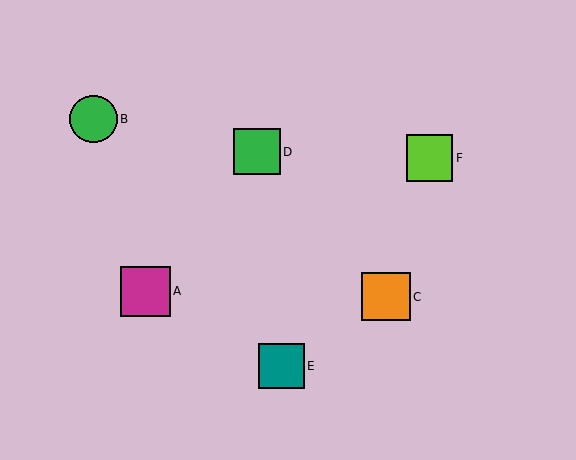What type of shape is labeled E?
Shape E is a teal square.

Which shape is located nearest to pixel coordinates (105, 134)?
The green circle (labeled B) at (93, 119) is nearest to that location.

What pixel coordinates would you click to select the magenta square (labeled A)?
Click at (145, 291) to select the magenta square A.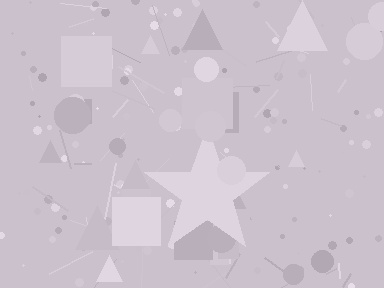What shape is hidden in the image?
A star is hidden in the image.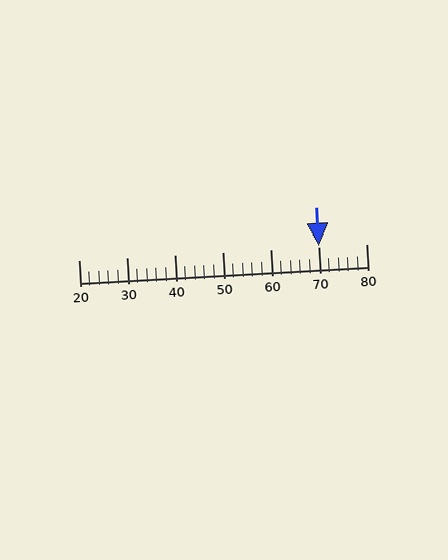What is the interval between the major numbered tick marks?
The major tick marks are spaced 10 units apart.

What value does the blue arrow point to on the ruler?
The blue arrow points to approximately 70.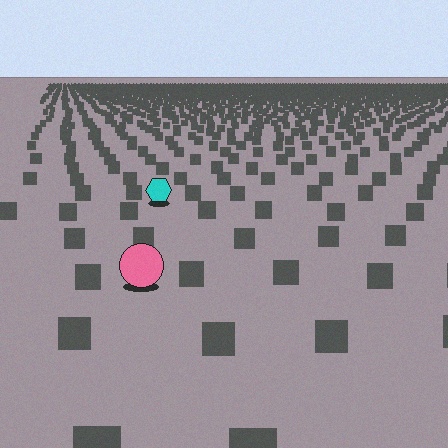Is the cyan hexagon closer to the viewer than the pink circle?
No. The pink circle is closer — you can tell from the texture gradient: the ground texture is coarser near it.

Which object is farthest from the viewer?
The cyan hexagon is farthest from the viewer. It appears smaller and the ground texture around it is denser.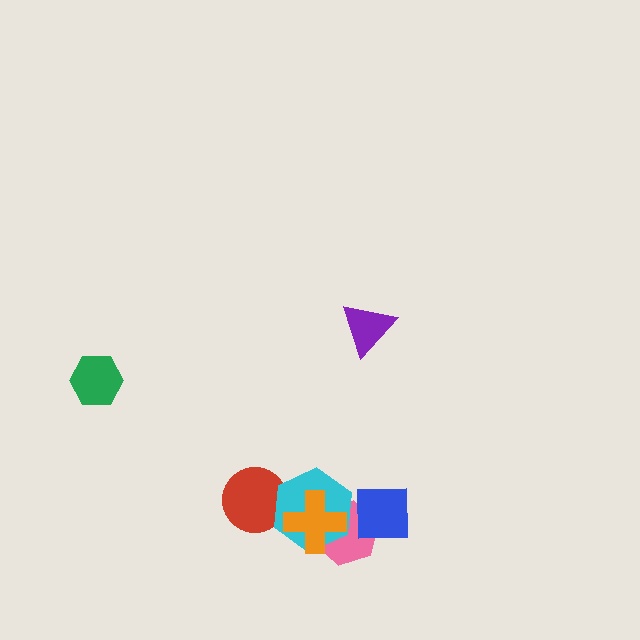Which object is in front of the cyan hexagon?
The orange cross is in front of the cyan hexagon.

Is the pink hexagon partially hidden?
Yes, it is partially covered by another shape.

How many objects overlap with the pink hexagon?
3 objects overlap with the pink hexagon.